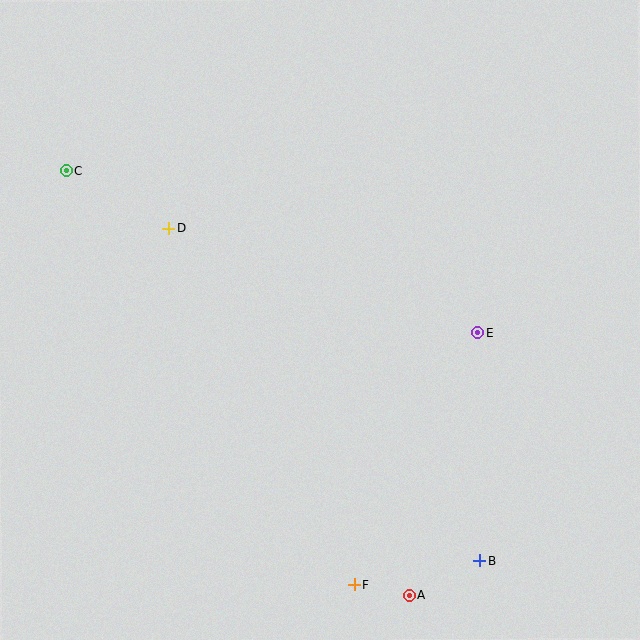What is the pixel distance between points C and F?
The distance between C and F is 504 pixels.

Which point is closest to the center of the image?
Point E at (478, 333) is closest to the center.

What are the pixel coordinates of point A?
Point A is at (409, 596).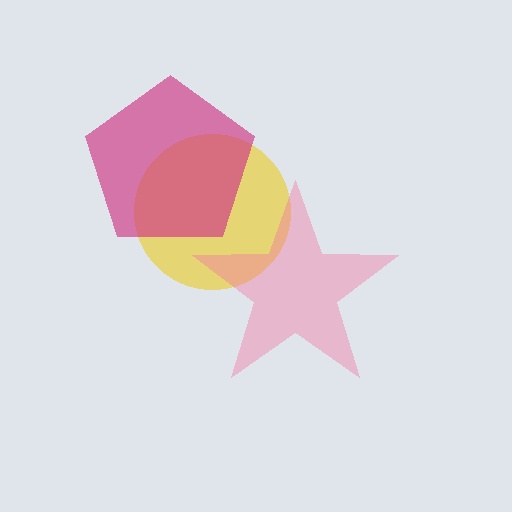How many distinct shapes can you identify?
There are 3 distinct shapes: a yellow circle, a pink star, a magenta pentagon.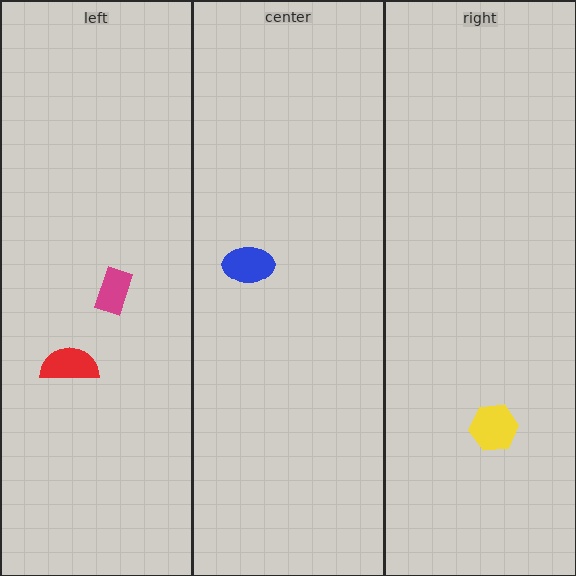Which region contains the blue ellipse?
The center region.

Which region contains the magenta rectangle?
The left region.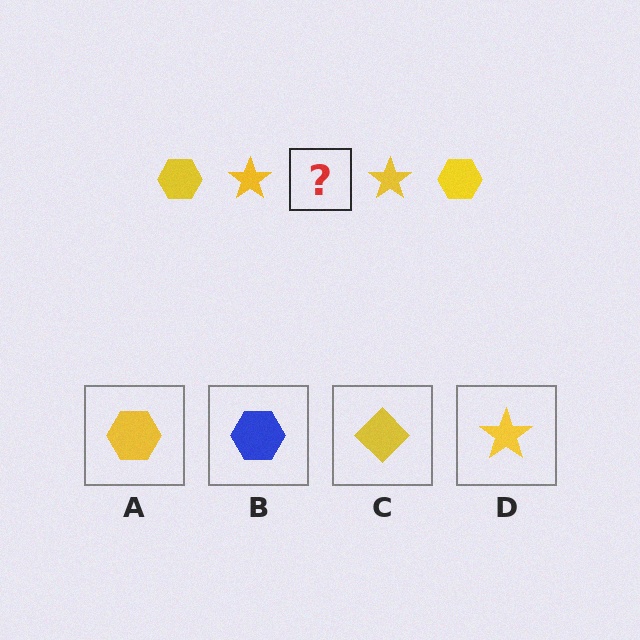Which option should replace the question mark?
Option A.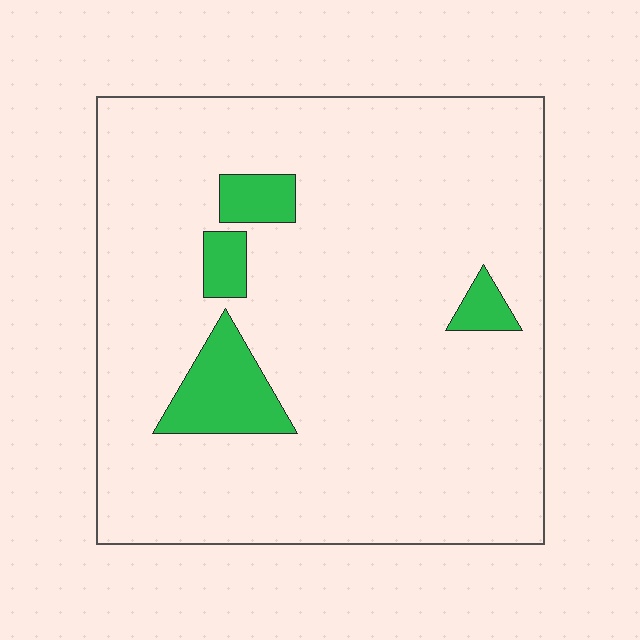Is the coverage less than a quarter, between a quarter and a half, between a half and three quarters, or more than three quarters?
Less than a quarter.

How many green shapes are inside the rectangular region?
4.